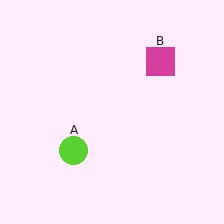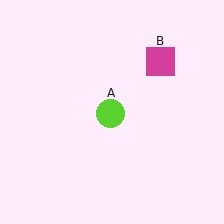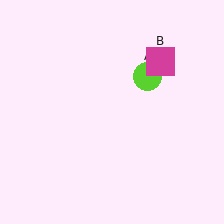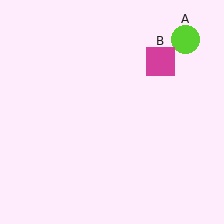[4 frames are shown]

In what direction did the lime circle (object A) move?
The lime circle (object A) moved up and to the right.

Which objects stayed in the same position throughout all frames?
Magenta square (object B) remained stationary.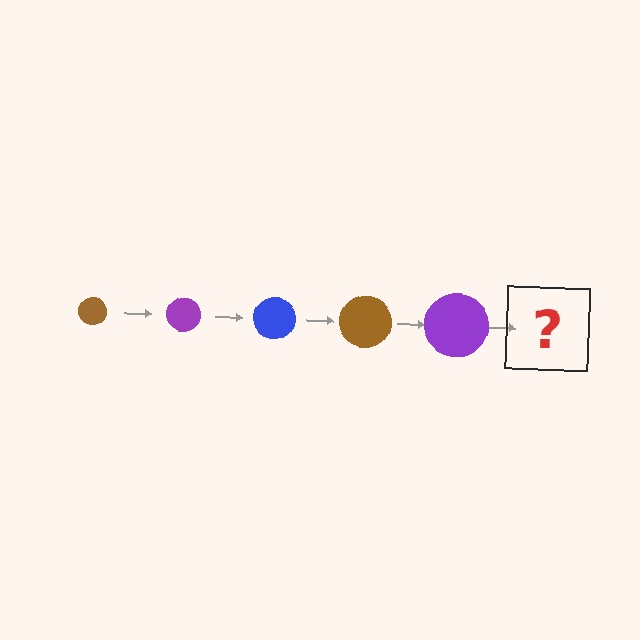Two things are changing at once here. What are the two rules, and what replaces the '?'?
The two rules are that the circle grows larger each step and the color cycles through brown, purple, and blue. The '?' should be a blue circle, larger than the previous one.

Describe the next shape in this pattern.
It should be a blue circle, larger than the previous one.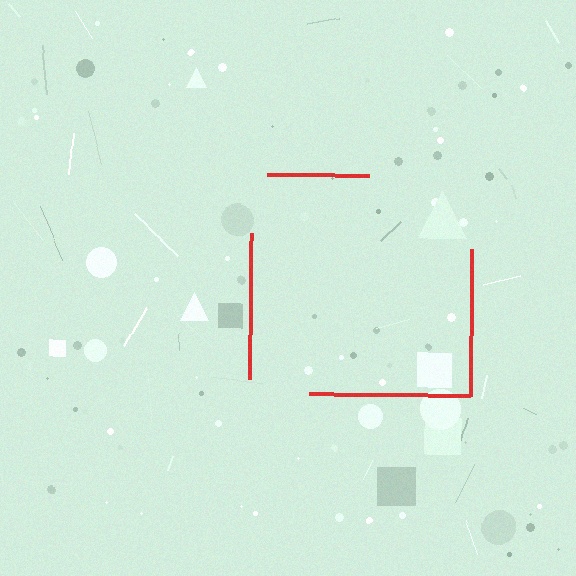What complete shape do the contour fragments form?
The contour fragments form a square.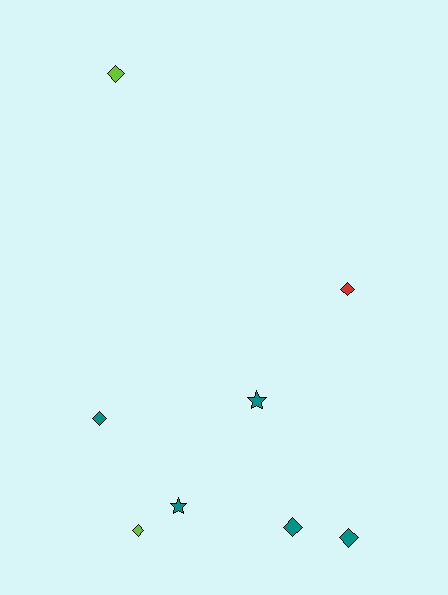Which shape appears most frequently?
Diamond, with 6 objects.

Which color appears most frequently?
Teal, with 5 objects.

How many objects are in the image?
There are 8 objects.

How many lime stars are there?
There are no lime stars.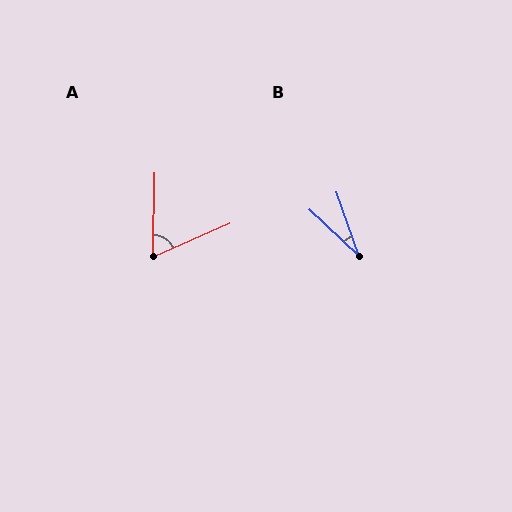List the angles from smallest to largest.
B (27°), A (66°).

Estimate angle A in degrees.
Approximately 66 degrees.